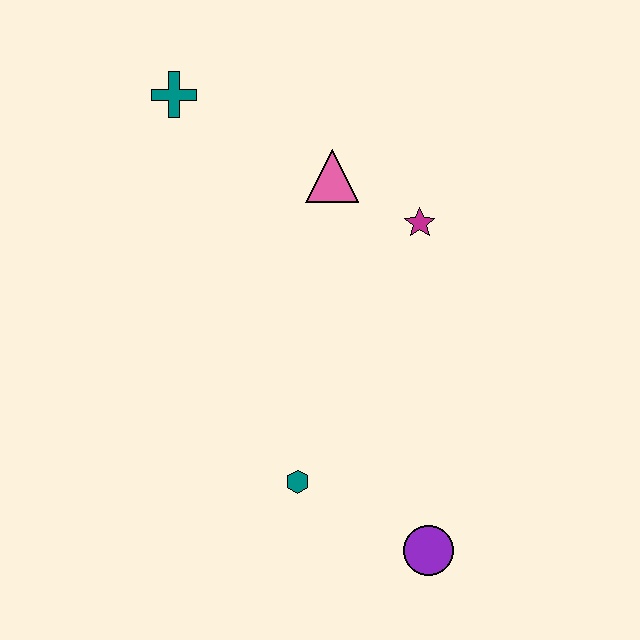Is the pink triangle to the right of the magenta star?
No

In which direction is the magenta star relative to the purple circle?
The magenta star is above the purple circle.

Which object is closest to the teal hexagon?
The purple circle is closest to the teal hexagon.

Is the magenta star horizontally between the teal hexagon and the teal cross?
No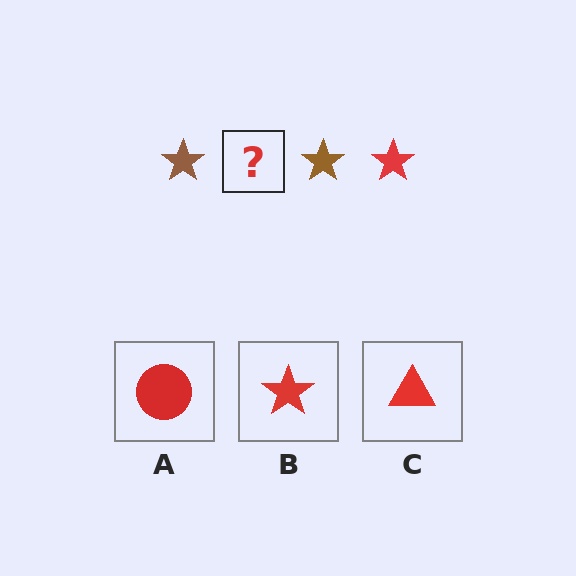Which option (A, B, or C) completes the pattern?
B.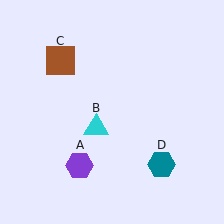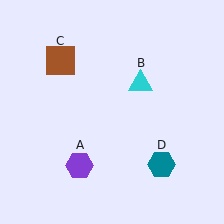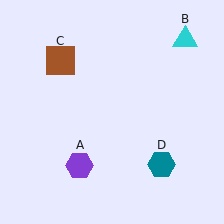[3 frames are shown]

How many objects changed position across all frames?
1 object changed position: cyan triangle (object B).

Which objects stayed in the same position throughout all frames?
Purple hexagon (object A) and brown square (object C) and teal hexagon (object D) remained stationary.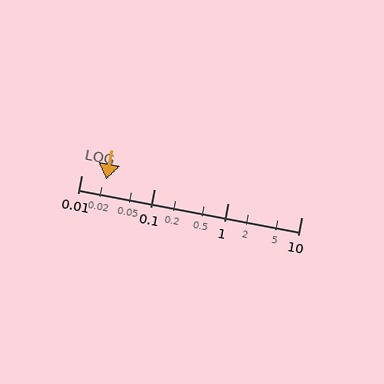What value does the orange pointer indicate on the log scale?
The pointer indicates approximately 0.022.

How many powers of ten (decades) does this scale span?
The scale spans 3 decades, from 0.01 to 10.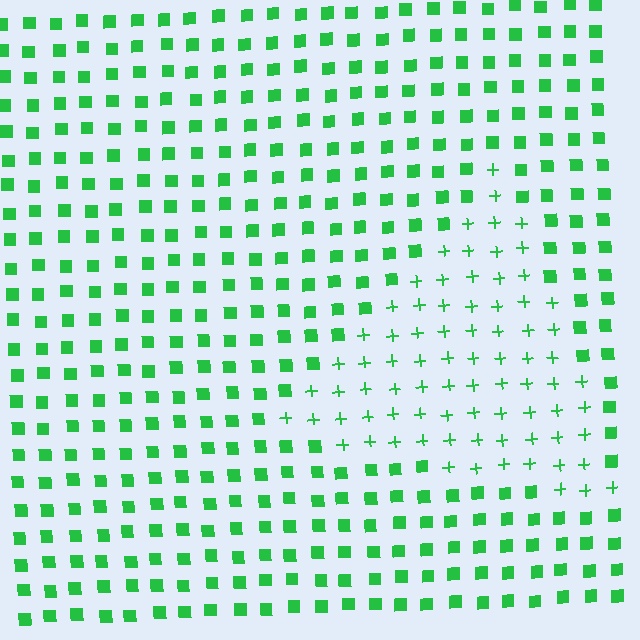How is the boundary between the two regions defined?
The boundary is defined by a change in element shape: plus signs inside vs. squares outside. All elements share the same color and spacing.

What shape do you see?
I see a triangle.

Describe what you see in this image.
The image is filled with small green elements arranged in a uniform grid. A triangle-shaped region contains plus signs, while the surrounding area contains squares. The boundary is defined purely by the change in element shape.